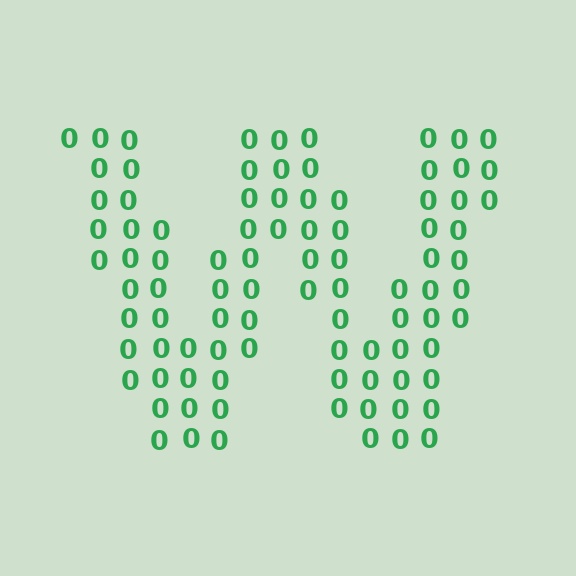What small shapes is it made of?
It is made of small digit 0's.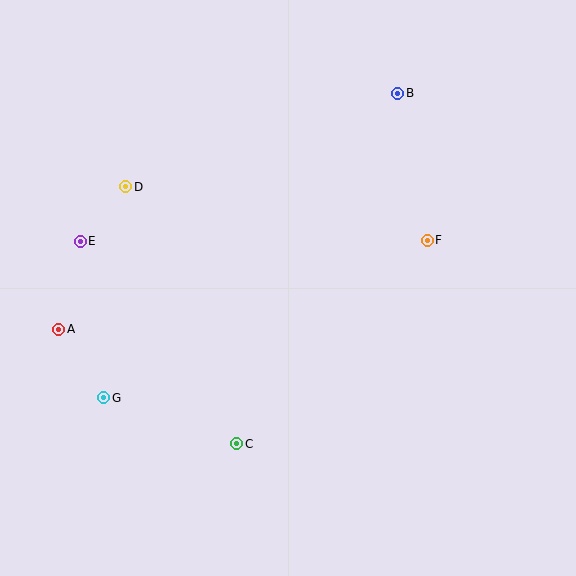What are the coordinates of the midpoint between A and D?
The midpoint between A and D is at (92, 258).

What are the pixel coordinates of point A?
Point A is at (59, 329).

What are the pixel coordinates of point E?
Point E is at (80, 241).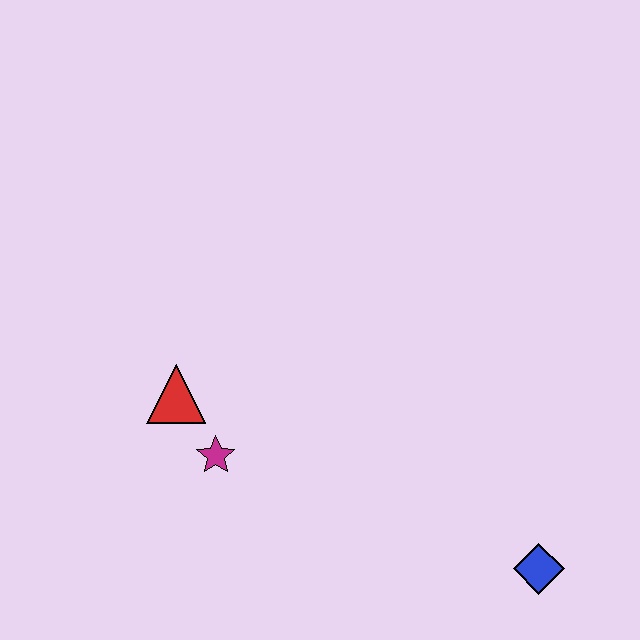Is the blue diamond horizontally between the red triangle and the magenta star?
No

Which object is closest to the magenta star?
The red triangle is closest to the magenta star.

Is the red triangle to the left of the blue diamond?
Yes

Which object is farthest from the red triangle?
The blue diamond is farthest from the red triangle.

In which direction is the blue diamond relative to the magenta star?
The blue diamond is to the right of the magenta star.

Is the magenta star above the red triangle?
No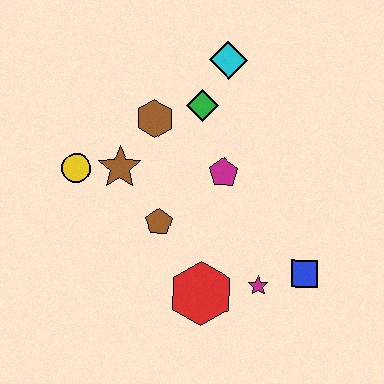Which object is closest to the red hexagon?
The magenta star is closest to the red hexagon.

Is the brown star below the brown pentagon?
No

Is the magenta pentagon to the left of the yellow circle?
No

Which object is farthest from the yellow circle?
The blue square is farthest from the yellow circle.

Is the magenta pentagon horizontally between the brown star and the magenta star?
Yes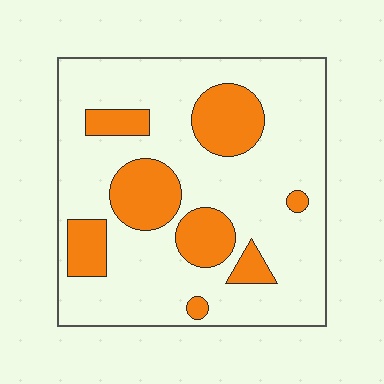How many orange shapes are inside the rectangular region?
8.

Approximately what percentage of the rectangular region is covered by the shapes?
Approximately 25%.